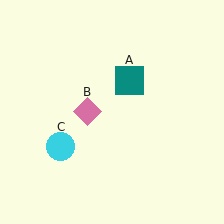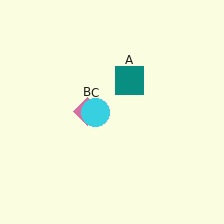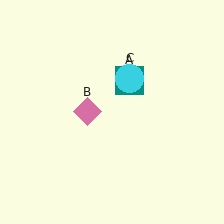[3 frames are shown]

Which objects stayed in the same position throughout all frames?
Teal square (object A) and pink diamond (object B) remained stationary.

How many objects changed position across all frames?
1 object changed position: cyan circle (object C).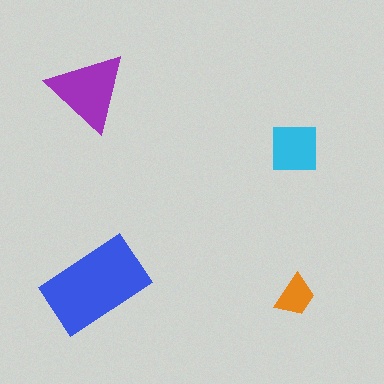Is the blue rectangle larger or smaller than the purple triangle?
Larger.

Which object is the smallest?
The orange trapezoid.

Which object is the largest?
The blue rectangle.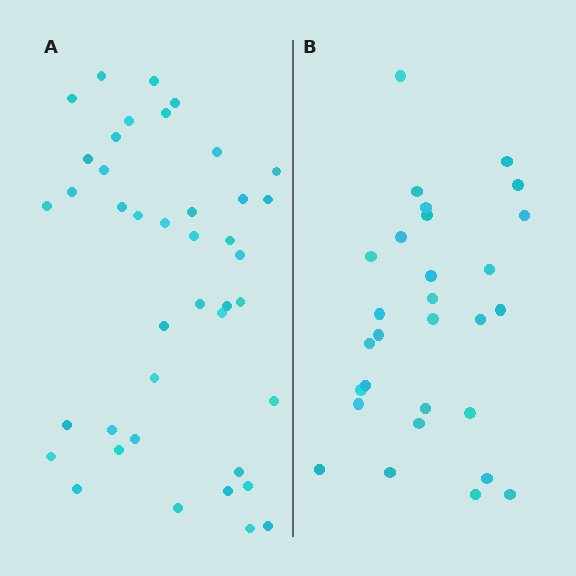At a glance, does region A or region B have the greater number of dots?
Region A (the left region) has more dots.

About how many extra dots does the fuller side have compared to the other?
Region A has roughly 12 or so more dots than region B.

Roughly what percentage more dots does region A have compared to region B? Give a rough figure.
About 40% more.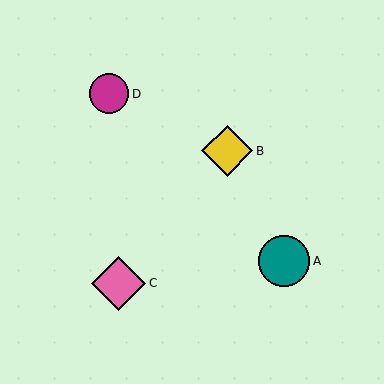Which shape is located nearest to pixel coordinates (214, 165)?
The yellow diamond (labeled B) at (227, 151) is nearest to that location.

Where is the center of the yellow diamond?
The center of the yellow diamond is at (227, 151).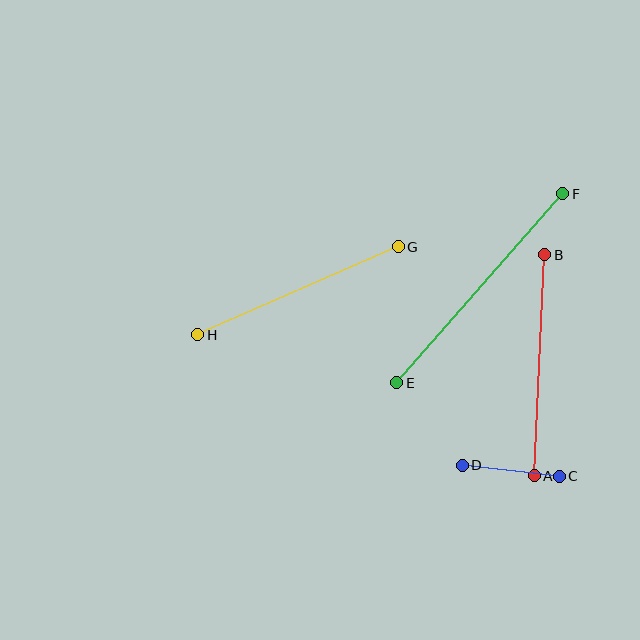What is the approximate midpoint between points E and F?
The midpoint is at approximately (480, 288) pixels.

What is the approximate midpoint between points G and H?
The midpoint is at approximately (298, 291) pixels.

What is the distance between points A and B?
The distance is approximately 221 pixels.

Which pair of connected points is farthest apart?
Points E and F are farthest apart.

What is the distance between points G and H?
The distance is approximately 219 pixels.